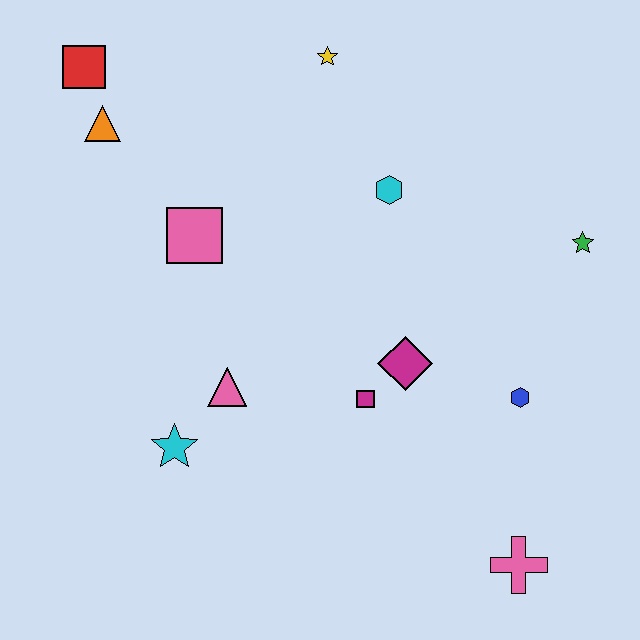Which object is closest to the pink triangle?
The cyan star is closest to the pink triangle.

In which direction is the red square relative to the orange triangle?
The red square is above the orange triangle.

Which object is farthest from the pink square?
The pink cross is farthest from the pink square.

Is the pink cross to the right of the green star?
No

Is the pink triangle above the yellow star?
No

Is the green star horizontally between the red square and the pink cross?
No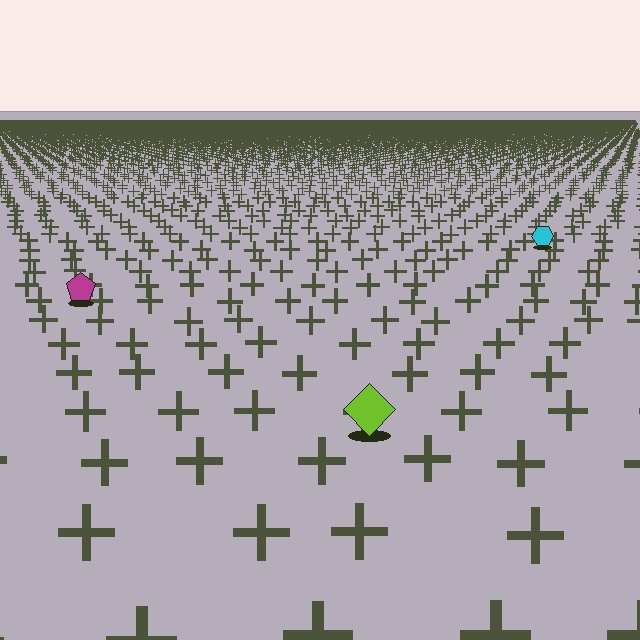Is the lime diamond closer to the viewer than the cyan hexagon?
Yes. The lime diamond is closer — you can tell from the texture gradient: the ground texture is coarser near it.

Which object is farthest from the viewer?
The cyan hexagon is farthest from the viewer. It appears smaller and the ground texture around it is denser.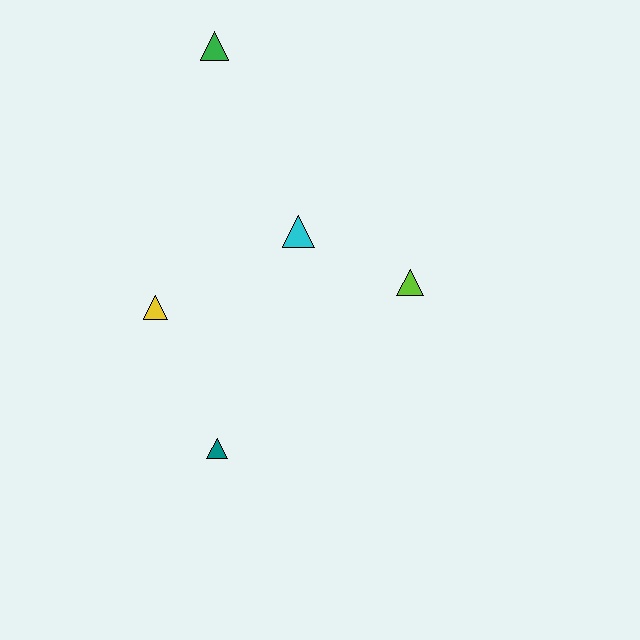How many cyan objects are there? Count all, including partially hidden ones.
There is 1 cyan object.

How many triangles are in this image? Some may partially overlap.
There are 5 triangles.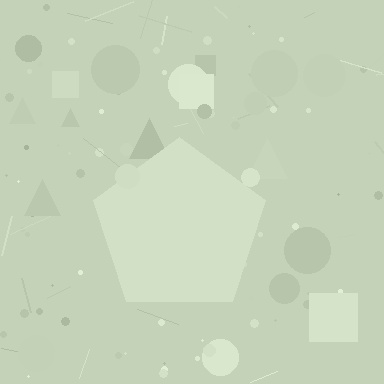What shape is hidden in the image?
A pentagon is hidden in the image.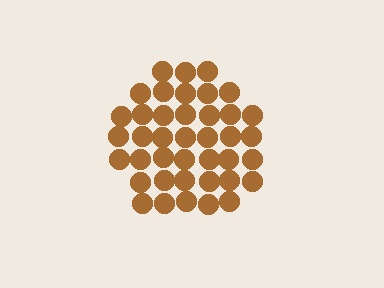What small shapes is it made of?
It is made of small circles.